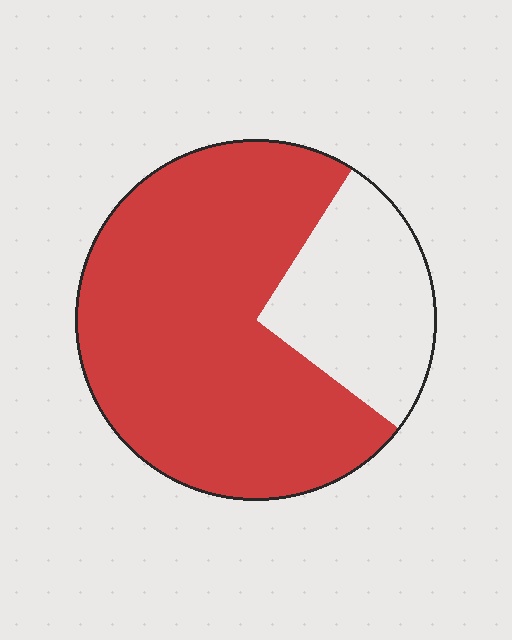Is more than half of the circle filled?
Yes.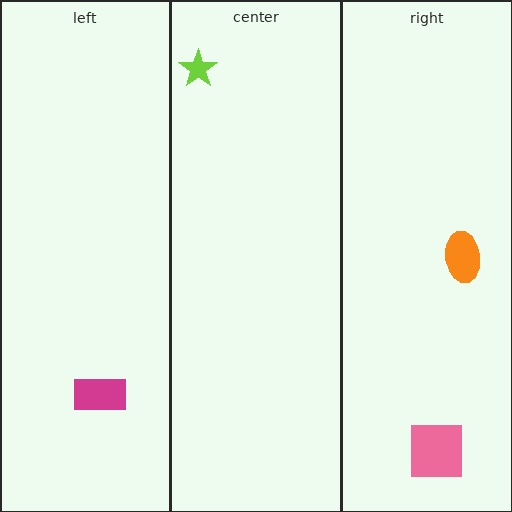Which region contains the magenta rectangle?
The left region.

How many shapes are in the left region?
1.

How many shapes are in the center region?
1.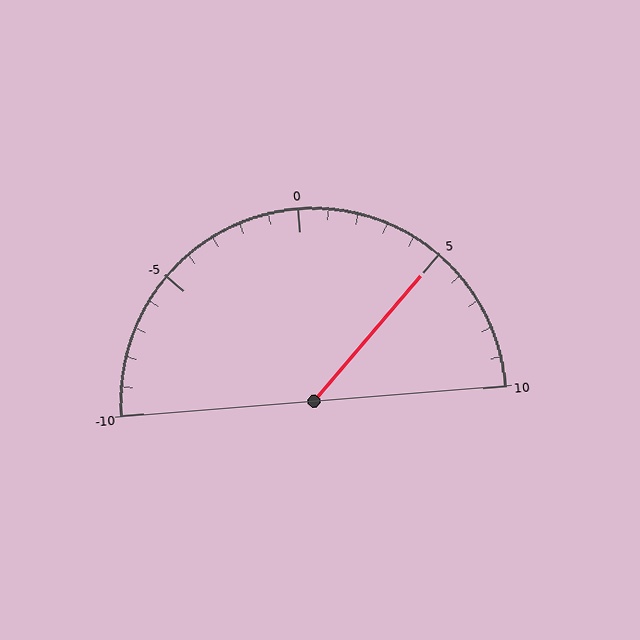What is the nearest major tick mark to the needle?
The nearest major tick mark is 5.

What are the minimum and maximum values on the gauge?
The gauge ranges from -10 to 10.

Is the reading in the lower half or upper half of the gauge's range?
The reading is in the upper half of the range (-10 to 10).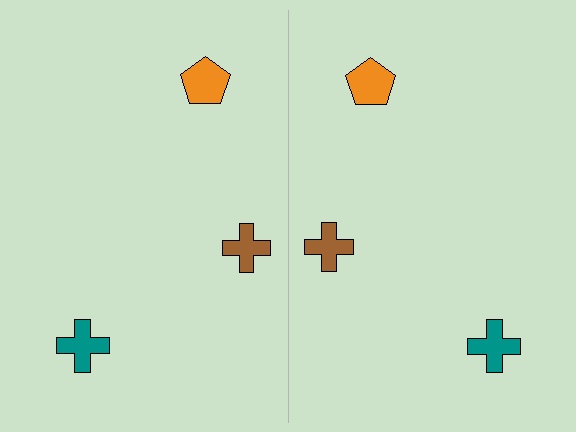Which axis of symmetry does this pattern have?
The pattern has a vertical axis of symmetry running through the center of the image.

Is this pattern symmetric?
Yes, this pattern has bilateral (reflection) symmetry.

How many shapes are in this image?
There are 6 shapes in this image.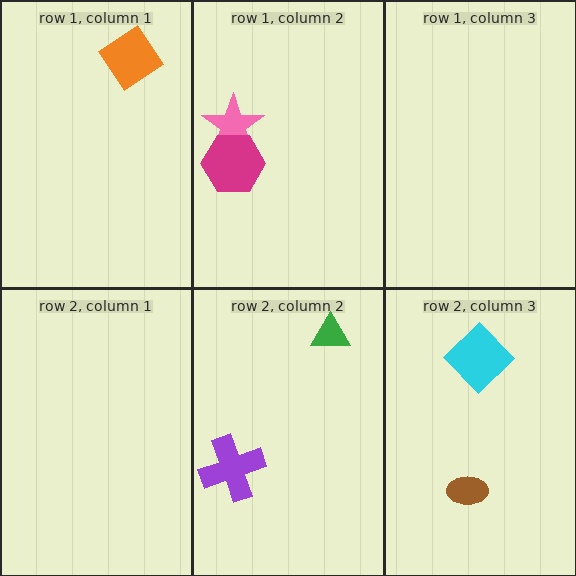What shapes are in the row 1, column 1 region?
The orange diamond.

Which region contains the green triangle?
The row 2, column 2 region.